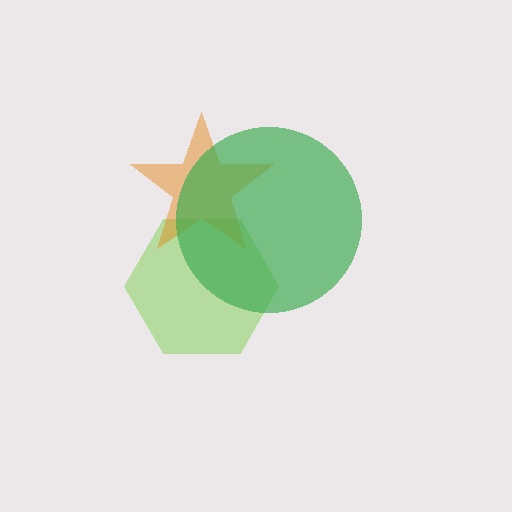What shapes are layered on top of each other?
The layered shapes are: a lime hexagon, an orange star, a green circle.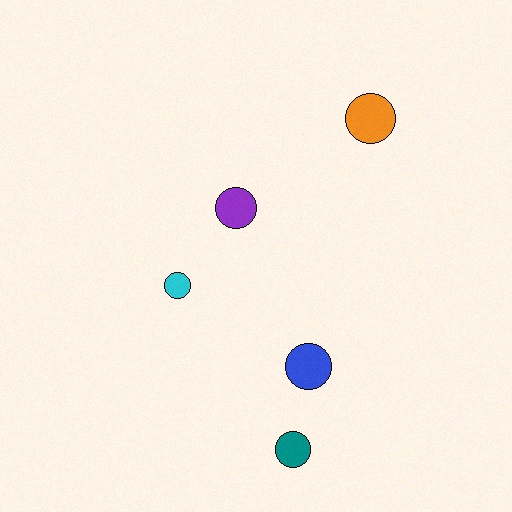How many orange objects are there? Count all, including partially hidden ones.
There is 1 orange object.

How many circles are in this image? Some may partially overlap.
There are 5 circles.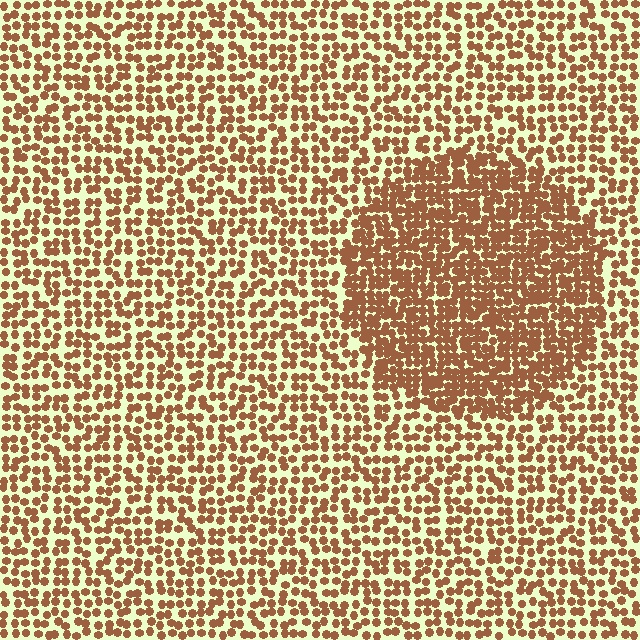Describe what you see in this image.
The image contains small brown elements arranged at two different densities. A circle-shaped region is visible where the elements are more densely packed than the surrounding area.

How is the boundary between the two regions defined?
The boundary is defined by a change in element density (approximately 1.8x ratio). All elements are the same color, size, and shape.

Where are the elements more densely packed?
The elements are more densely packed inside the circle boundary.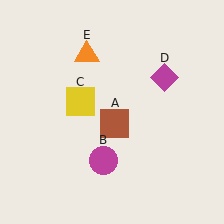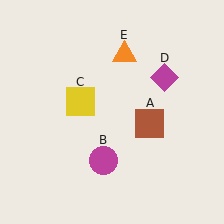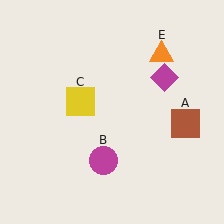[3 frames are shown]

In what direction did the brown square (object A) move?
The brown square (object A) moved right.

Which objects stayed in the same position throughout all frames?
Magenta circle (object B) and yellow square (object C) and magenta diamond (object D) remained stationary.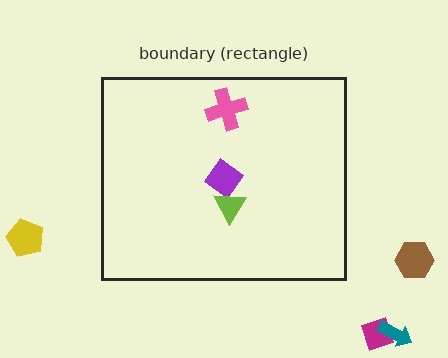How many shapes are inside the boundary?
3 inside, 4 outside.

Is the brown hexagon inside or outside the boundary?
Outside.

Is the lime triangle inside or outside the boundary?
Inside.